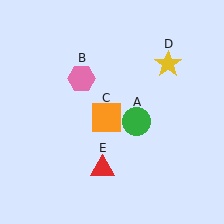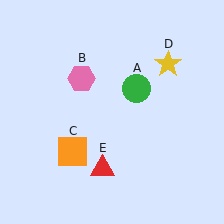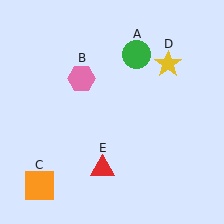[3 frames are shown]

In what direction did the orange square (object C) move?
The orange square (object C) moved down and to the left.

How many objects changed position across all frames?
2 objects changed position: green circle (object A), orange square (object C).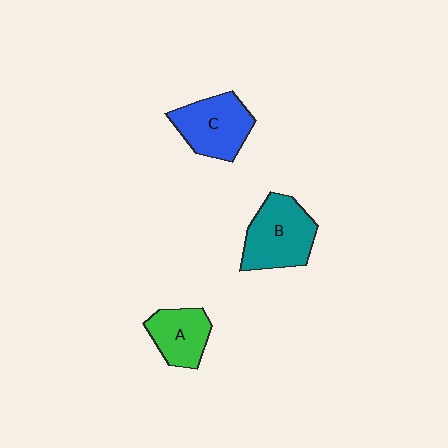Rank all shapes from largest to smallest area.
From largest to smallest: B (teal), C (blue), A (green).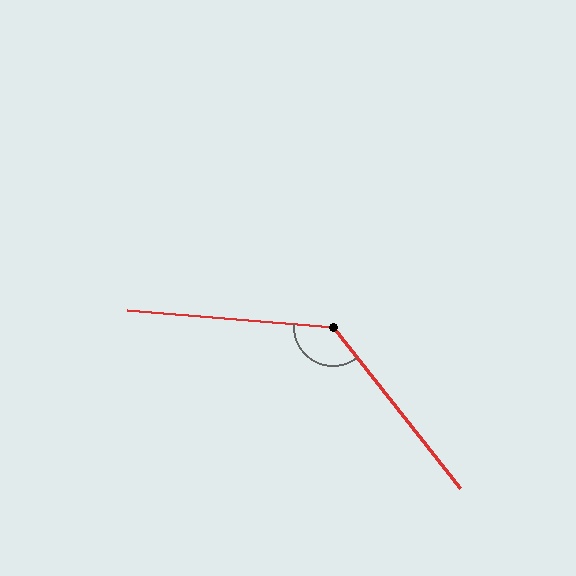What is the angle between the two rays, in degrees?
Approximately 133 degrees.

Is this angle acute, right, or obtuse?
It is obtuse.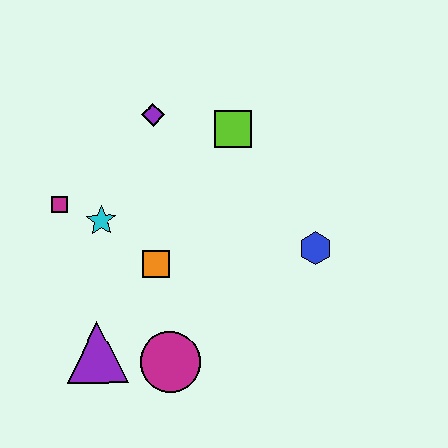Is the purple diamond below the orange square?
No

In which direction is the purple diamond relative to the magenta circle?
The purple diamond is above the magenta circle.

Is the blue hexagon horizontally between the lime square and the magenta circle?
No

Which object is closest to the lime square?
The purple diamond is closest to the lime square.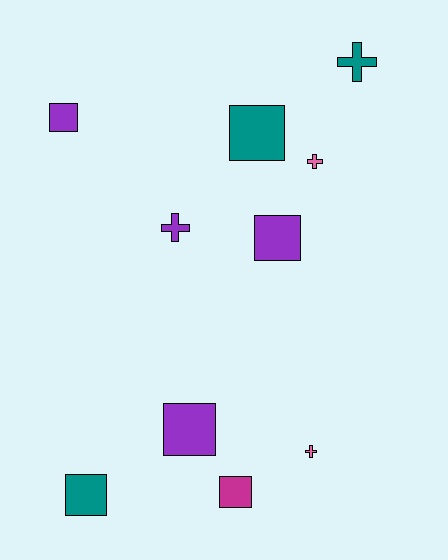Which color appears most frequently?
Purple, with 4 objects.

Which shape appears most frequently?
Square, with 6 objects.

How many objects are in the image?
There are 10 objects.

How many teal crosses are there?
There is 1 teal cross.